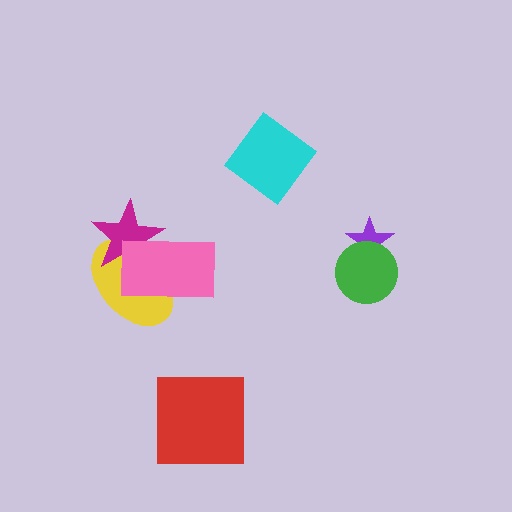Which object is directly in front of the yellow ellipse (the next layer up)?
The magenta star is directly in front of the yellow ellipse.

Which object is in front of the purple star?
The green circle is in front of the purple star.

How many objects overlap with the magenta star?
2 objects overlap with the magenta star.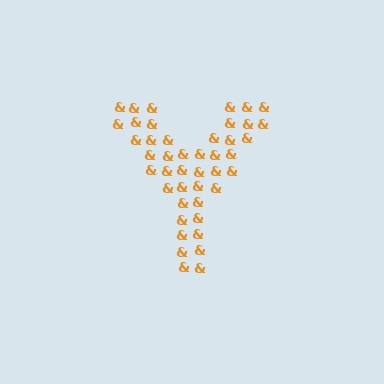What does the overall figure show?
The overall figure shows the letter Y.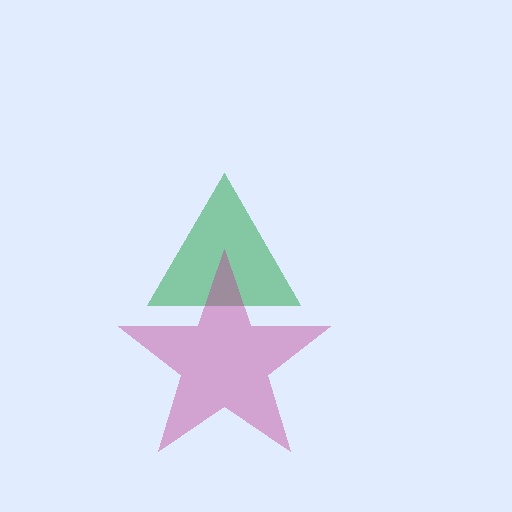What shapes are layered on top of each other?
The layered shapes are: a green triangle, a magenta star.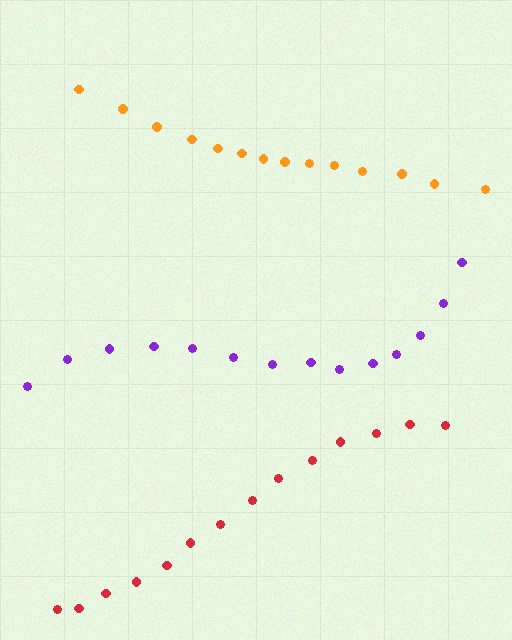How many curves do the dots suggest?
There are 3 distinct paths.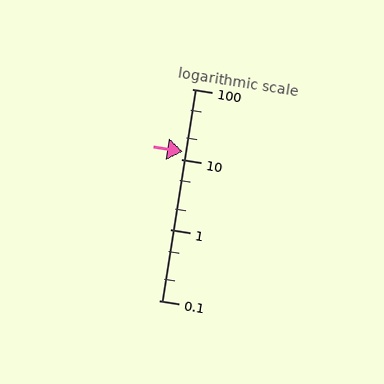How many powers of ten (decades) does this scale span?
The scale spans 3 decades, from 0.1 to 100.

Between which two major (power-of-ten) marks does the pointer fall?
The pointer is between 10 and 100.